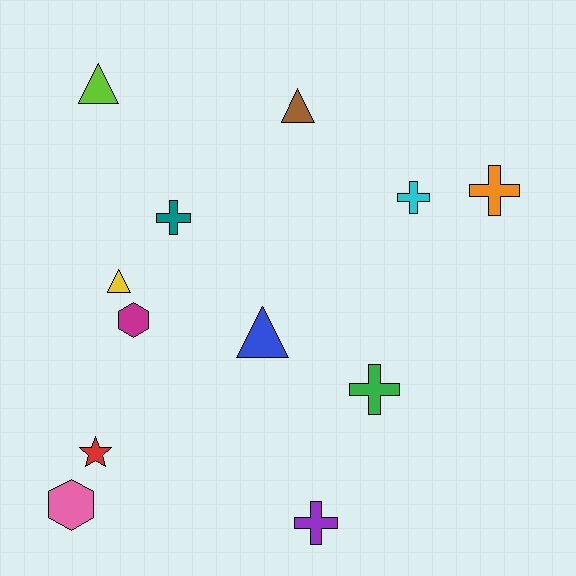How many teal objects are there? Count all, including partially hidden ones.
There is 1 teal object.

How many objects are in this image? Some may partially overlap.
There are 12 objects.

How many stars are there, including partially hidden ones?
There is 1 star.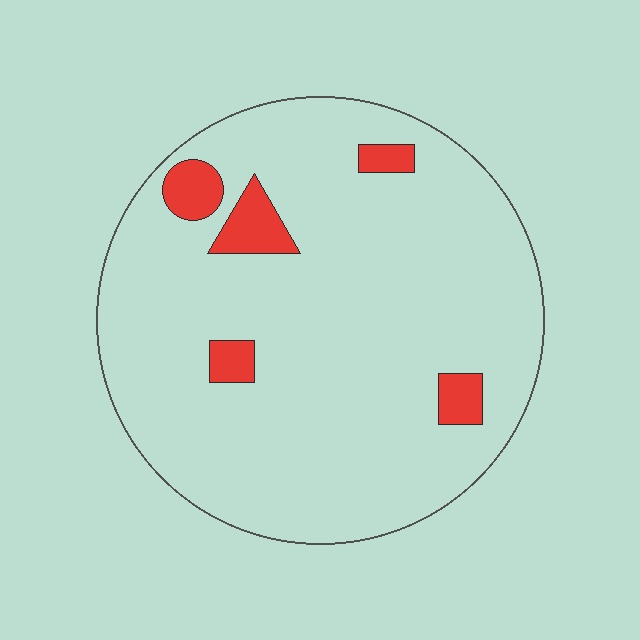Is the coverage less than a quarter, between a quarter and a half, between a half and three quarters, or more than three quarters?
Less than a quarter.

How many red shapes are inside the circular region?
5.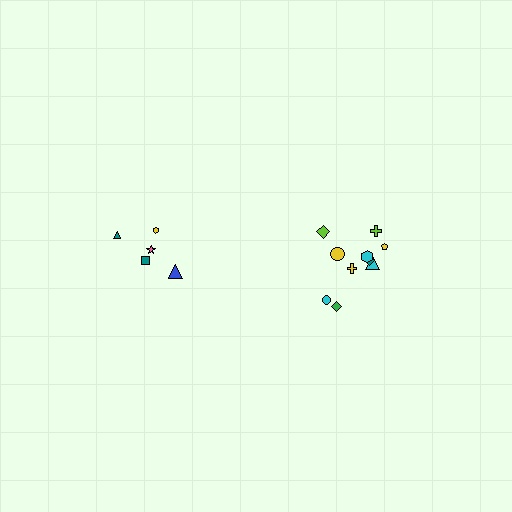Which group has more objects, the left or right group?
The right group.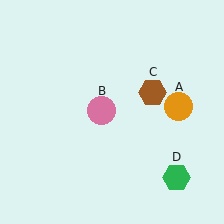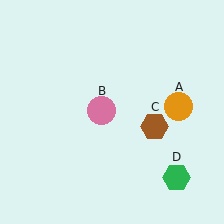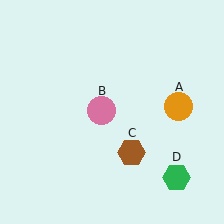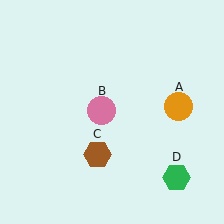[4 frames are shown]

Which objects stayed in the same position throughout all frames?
Orange circle (object A) and pink circle (object B) and green hexagon (object D) remained stationary.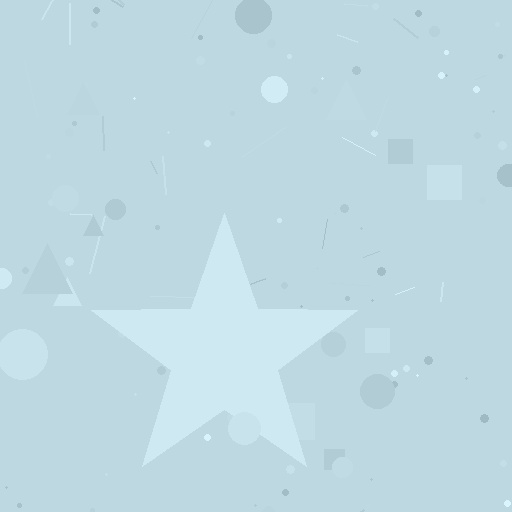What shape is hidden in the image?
A star is hidden in the image.